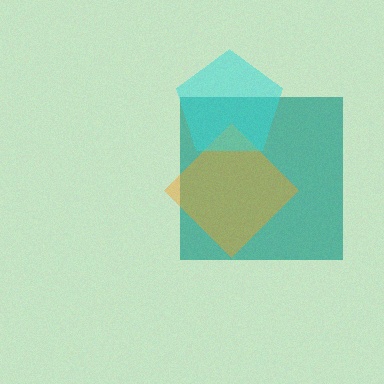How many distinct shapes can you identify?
There are 3 distinct shapes: a teal square, an orange diamond, a cyan pentagon.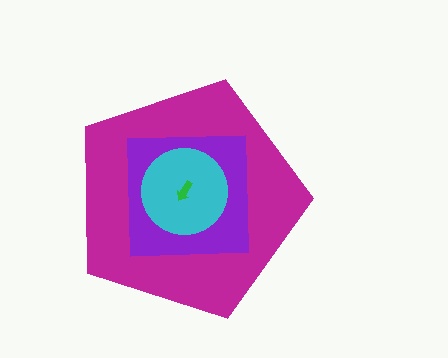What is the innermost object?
The green arrow.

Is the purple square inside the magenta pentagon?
Yes.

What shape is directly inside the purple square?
The cyan circle.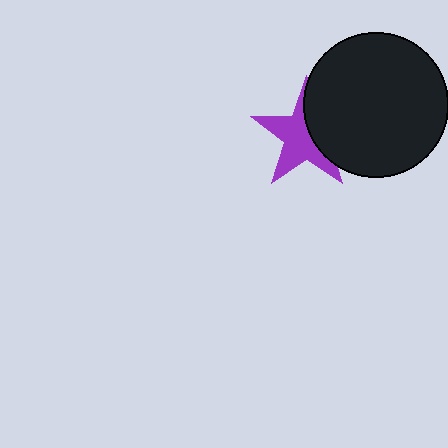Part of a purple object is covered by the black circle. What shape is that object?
It is a star.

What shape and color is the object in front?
The object in front is a black circle.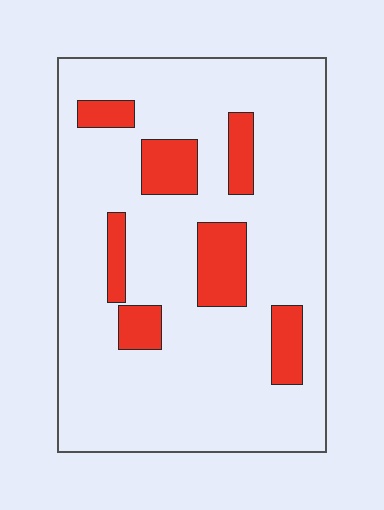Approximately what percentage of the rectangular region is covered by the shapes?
Approximately 15%.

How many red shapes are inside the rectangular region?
7.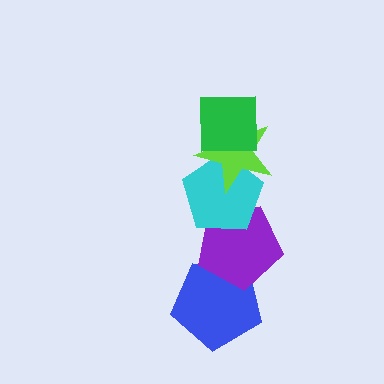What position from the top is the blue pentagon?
The blue pentagon is 5th from the top.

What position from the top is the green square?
The green square is 1st from the top.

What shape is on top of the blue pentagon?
The purple pentagon is on top of the blue pentagon.